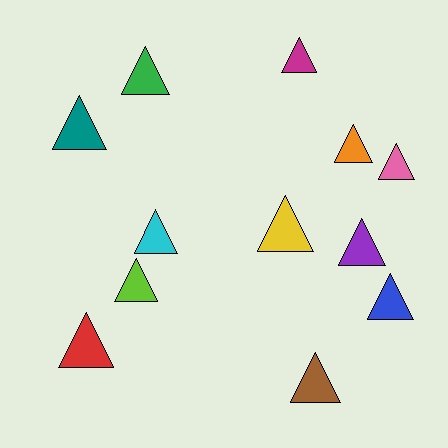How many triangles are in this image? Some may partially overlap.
There are 12 triangles.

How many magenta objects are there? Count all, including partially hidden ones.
There is 1 magenta object.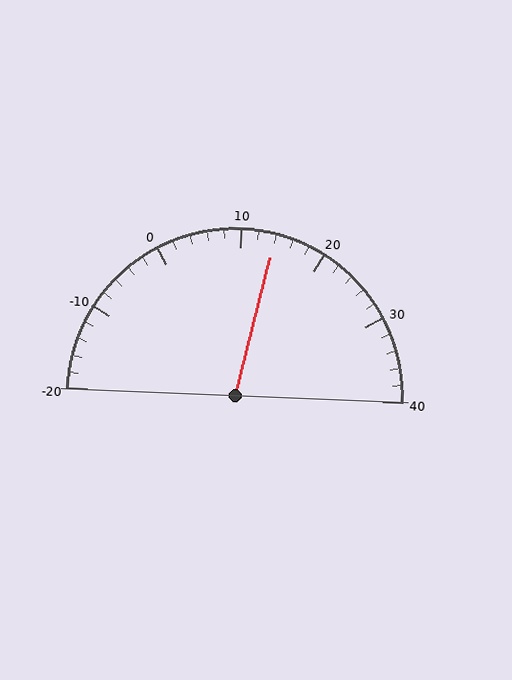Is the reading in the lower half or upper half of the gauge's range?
The reading is in the upper half of the range (-20 to 40).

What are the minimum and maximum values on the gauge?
The gauge ranges from -20 to 40.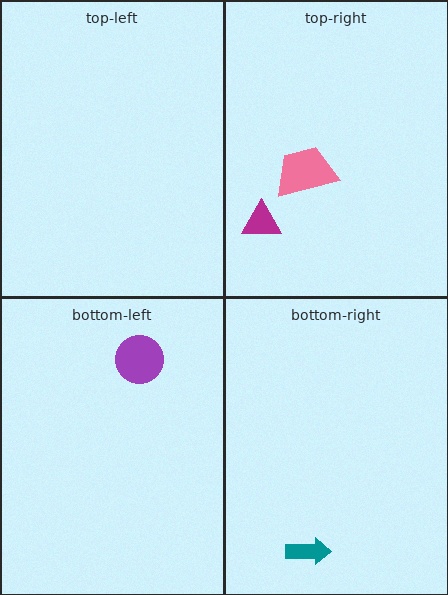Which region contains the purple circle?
The bottom-left region.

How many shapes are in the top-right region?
2.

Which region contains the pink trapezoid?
The top-right region.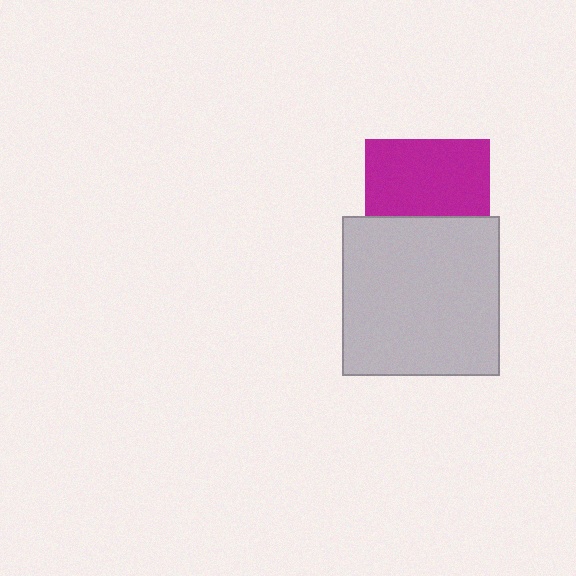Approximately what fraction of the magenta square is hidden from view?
Roughly 39% of the magenta square is hidden behind the light gray rectangle.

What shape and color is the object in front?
The object in front is a light gray rectangle.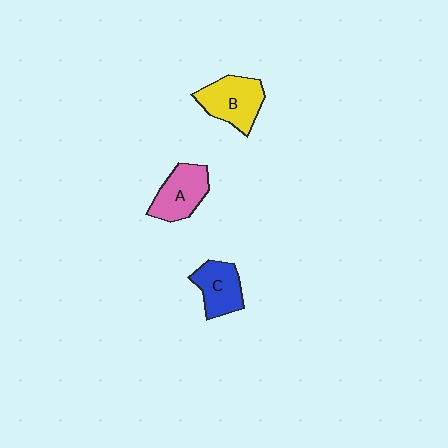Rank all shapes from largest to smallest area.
From largest to smallest: B (yellow), A (pink), C (blue).